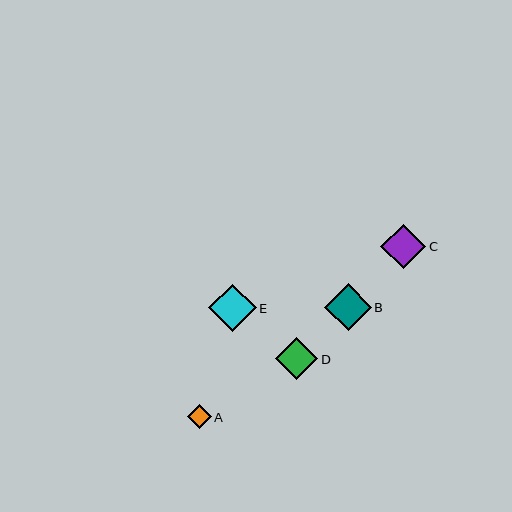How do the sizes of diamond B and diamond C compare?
Diamond B and diamond C are approximately the same size.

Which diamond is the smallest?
Diamond A is the smallest with a size of approximately 24 pixels.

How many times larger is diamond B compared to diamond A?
Diamond B is approximately 1.9 times the size of diamond A.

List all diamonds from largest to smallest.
From largest to smallest: E, B, C, D, A.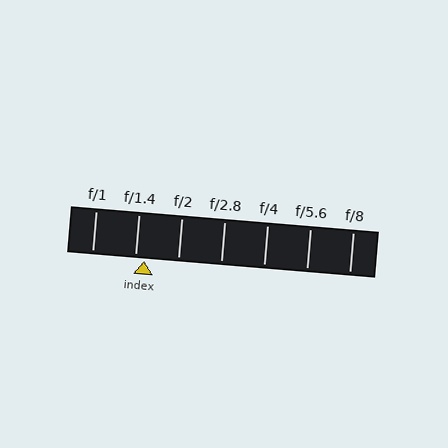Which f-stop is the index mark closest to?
The index mark is closest to f/1.4.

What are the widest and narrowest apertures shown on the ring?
The widest aperture shown is f/1 and the narrowest is f/8.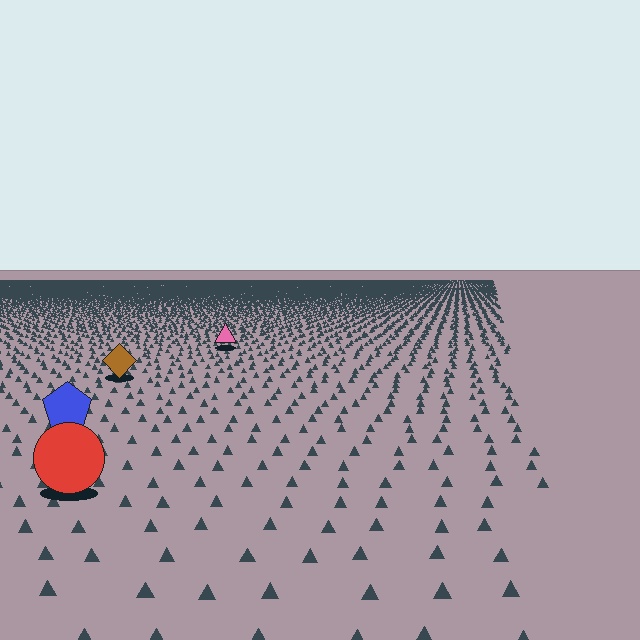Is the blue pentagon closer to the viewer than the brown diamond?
Yes. The blue pentagon is closer — you can tell from the texture gradient: the ground texture is coarser near it.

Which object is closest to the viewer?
The red circle is closest. The texture marks near it are larger and more spread out.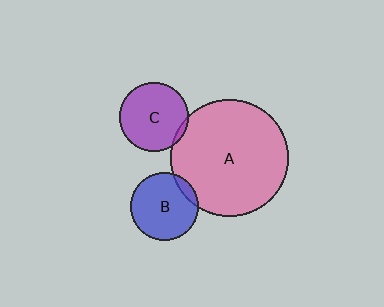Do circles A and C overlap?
Yes.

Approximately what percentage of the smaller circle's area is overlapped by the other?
Approximately 5%.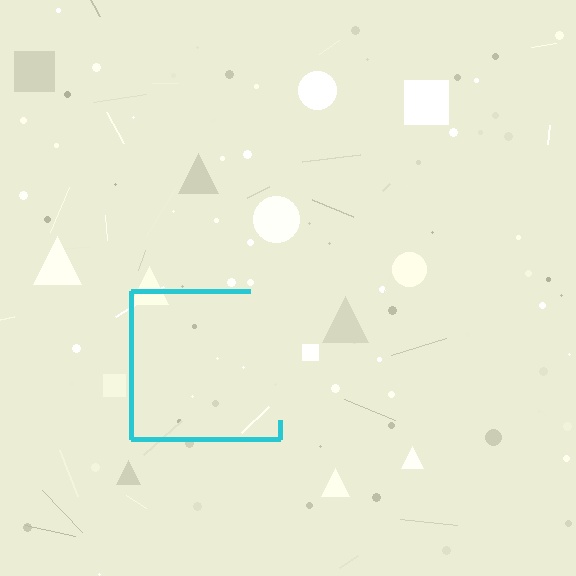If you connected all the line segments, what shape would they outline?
They would outline a square.